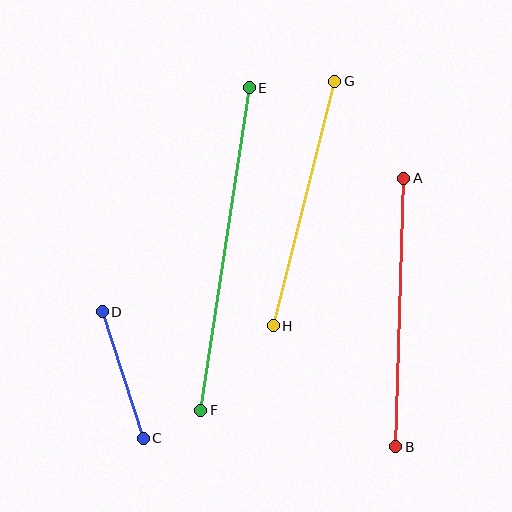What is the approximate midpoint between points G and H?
The midpoint is at approximately (304, 203) pixels.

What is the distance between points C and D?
The distance is approximately 133 pixels.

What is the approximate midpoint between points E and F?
The midpoint is at approximately (225, 249) pixels.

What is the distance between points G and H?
The distance is approximately 252 pixels.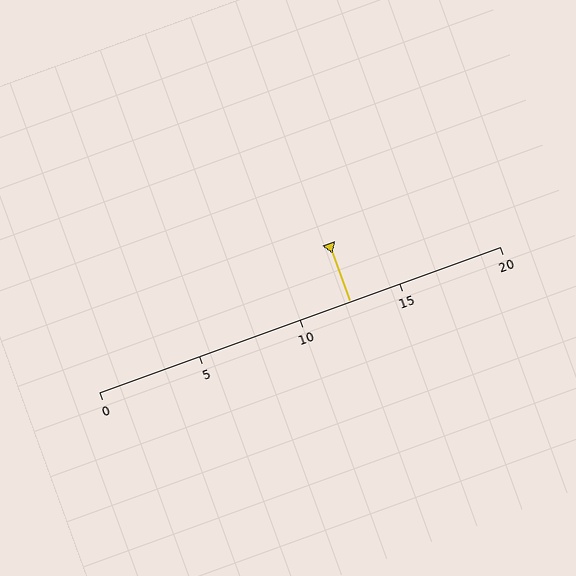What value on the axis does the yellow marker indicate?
The marker indicates approximately 12.5.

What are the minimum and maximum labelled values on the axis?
The axis runs from 0 to 20.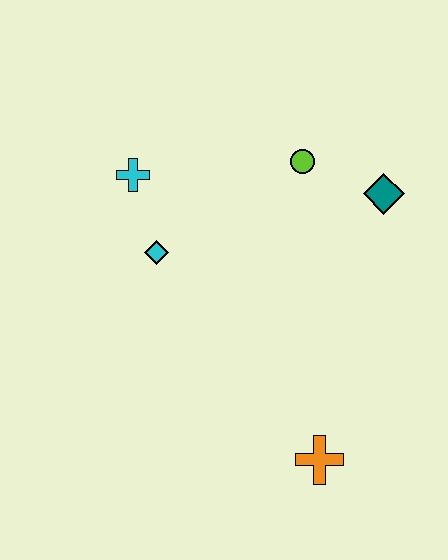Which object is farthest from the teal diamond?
The orange cross is farthest from the teal diamond.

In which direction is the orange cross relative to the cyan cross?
The orange cross is below the cyan cross.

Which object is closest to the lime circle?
The teal diamond is closest to the lime circle.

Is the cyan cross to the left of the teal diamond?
Yes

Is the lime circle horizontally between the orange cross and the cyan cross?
Yes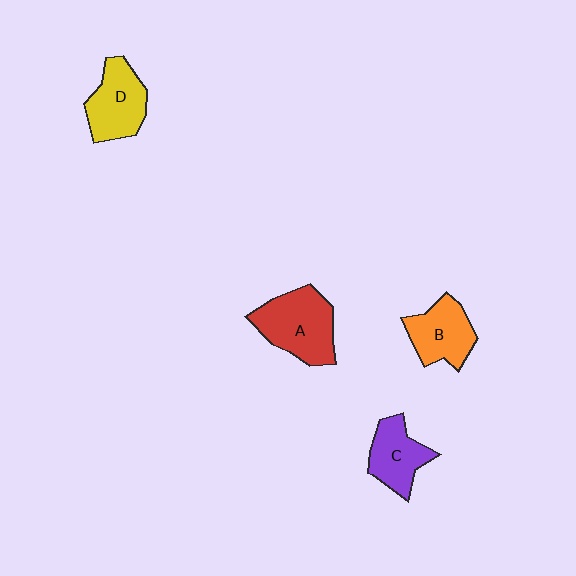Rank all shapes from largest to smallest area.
From largest to smallest: A (red), D (yellow), B (orange), C (purple).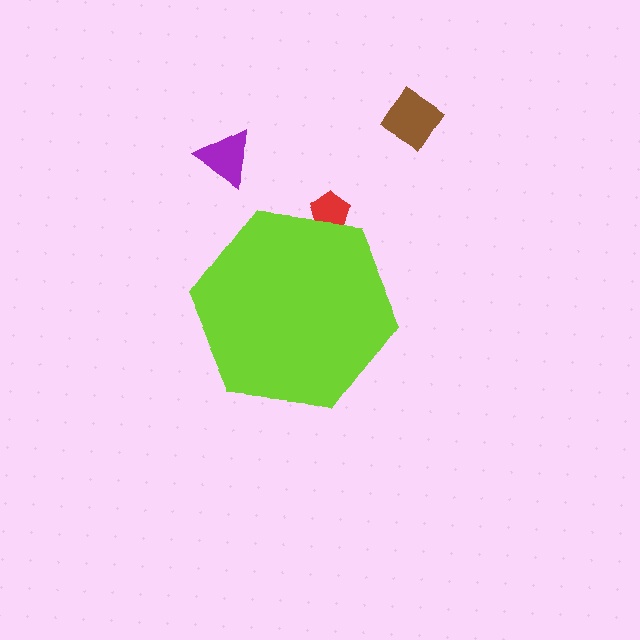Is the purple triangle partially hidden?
No, the purple triangle is fully visible.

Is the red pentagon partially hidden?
Yes, the red pentagon is partially hidden behind the lime hexagon.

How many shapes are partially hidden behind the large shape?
1 shape is partially hidden.